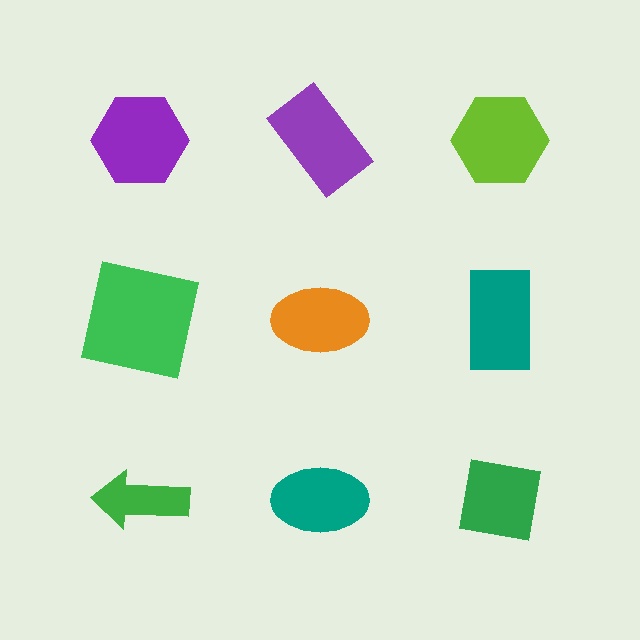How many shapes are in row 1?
3 shapes.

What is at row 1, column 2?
A purple rectangle.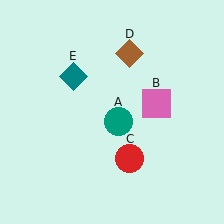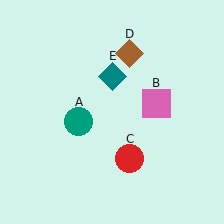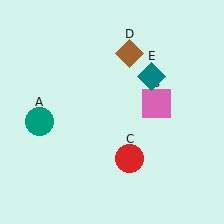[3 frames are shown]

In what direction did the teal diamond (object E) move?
The teal diamond (object E) moved right.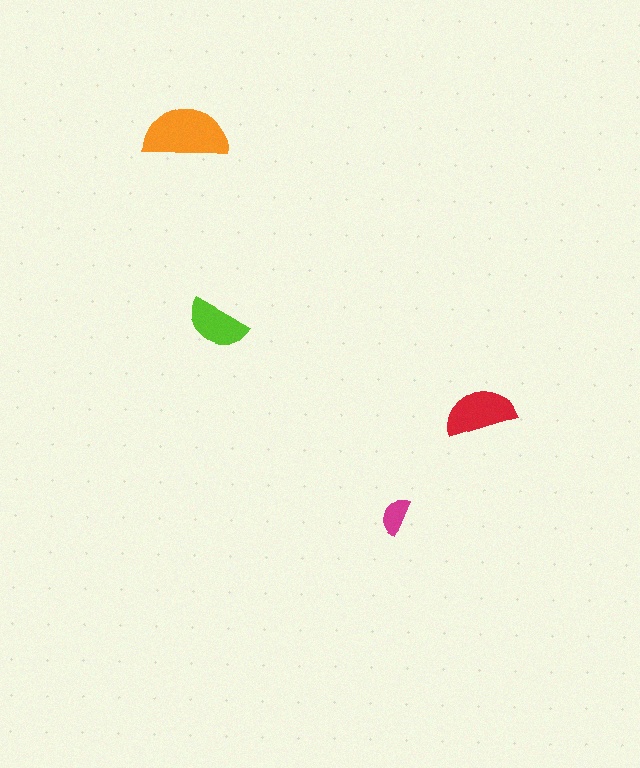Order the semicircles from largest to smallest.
the orange one, the red one, the lime one, the magenta one.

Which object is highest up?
The orange semicircle is topmost.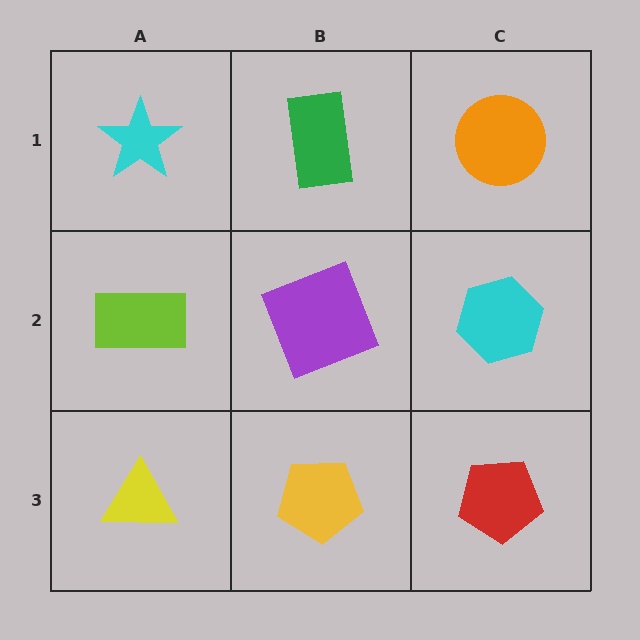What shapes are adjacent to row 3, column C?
A cyan hexagon (row 2, column C), a yellow pentagon (row 3, column B).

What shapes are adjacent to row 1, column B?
A purple square (row 2, column B), a cyan star (row 1, column A), an orange circle (row 1, column C).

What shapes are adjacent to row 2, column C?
An orange circle (row 1, column C), a red pentagon (row 3, column C), a purple square (row 2, column B).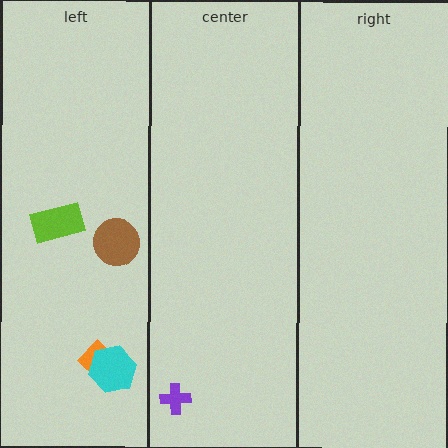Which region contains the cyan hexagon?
The left region.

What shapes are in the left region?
The lime rectangle, the brown circle, the orange diamond, the cyan hexagon.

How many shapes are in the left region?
4.